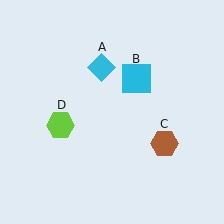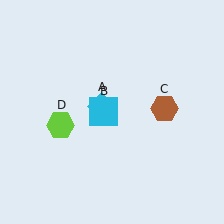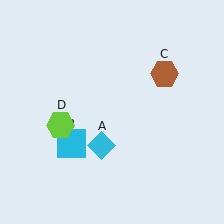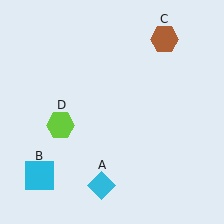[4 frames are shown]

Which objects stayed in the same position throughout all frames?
Lime hexagon (object D) remained stationary.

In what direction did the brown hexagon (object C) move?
The brown hexagon (object C) moved up.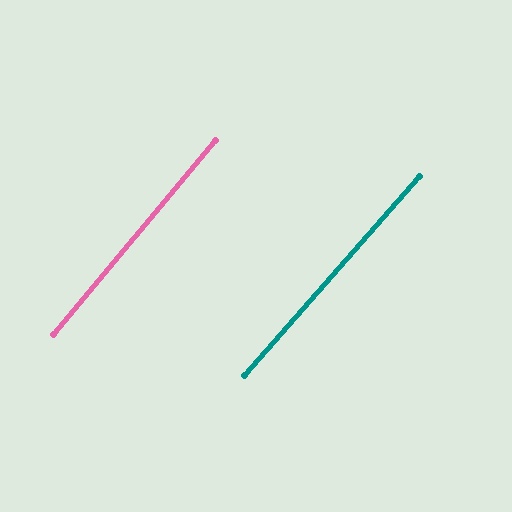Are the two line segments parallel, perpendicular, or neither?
Parallel — their directions differ by only 1.3°.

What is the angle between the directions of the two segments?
Approximately 1 degree.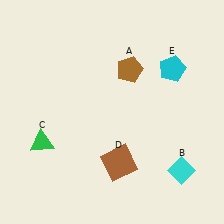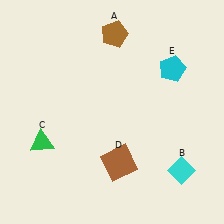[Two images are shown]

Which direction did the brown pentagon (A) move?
The brown pentagon (A) moved up.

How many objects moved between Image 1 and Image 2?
1 object moved between the two images.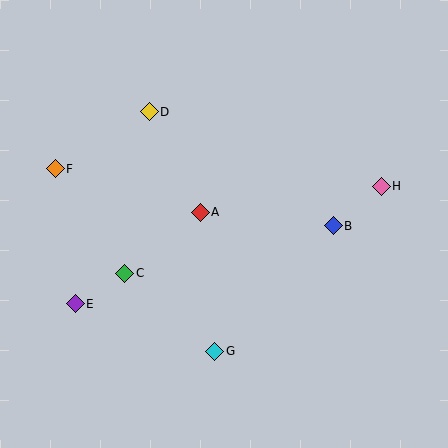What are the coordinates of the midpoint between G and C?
The midpoint between G and C is at (170, 312).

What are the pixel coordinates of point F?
Point F is at (55, 169).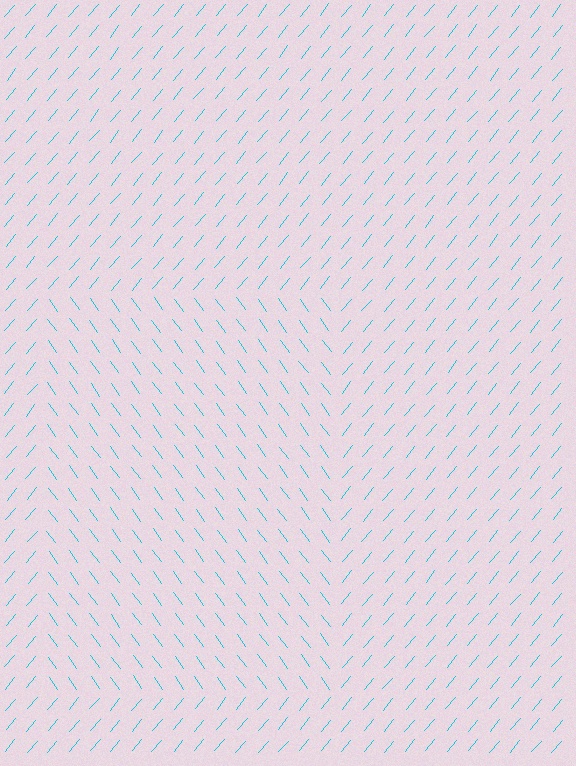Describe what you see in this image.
The image is filled with small cyan line segments. A rectangle region in the image has lines oriented differently from the surrounding lines, creating a visible texture boundary.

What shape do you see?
I see a rectangle.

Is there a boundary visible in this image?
Yes, there is a texture boundary formed by a change in line orientation.